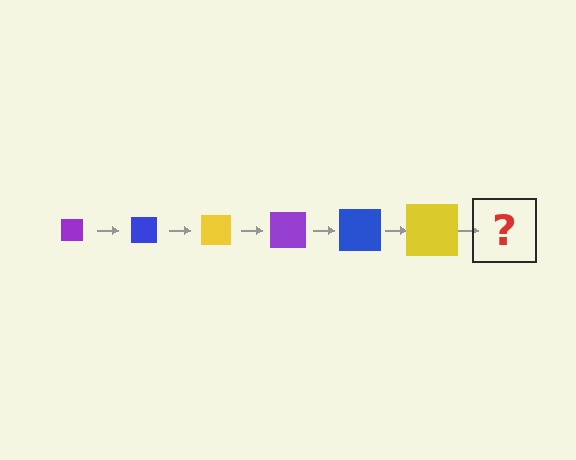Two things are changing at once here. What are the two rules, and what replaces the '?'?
The two rules are that the square grows larger each step and the color cycles through purple, blue, and yellow. The '?' should be a purple square, larger than the previous one.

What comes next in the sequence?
The next element should be a purple square, larger than the previous one.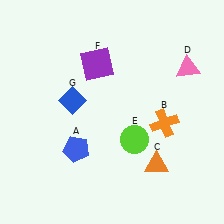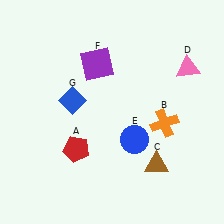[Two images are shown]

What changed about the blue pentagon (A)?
In Image 1, A is blue. In Image 2, it changed to red.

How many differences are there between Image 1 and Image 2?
There are 3 differences between the two images.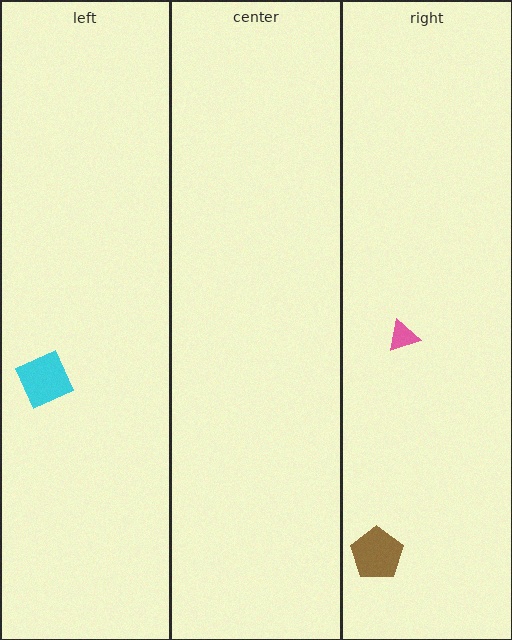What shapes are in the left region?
The cyan square.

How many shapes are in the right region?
2.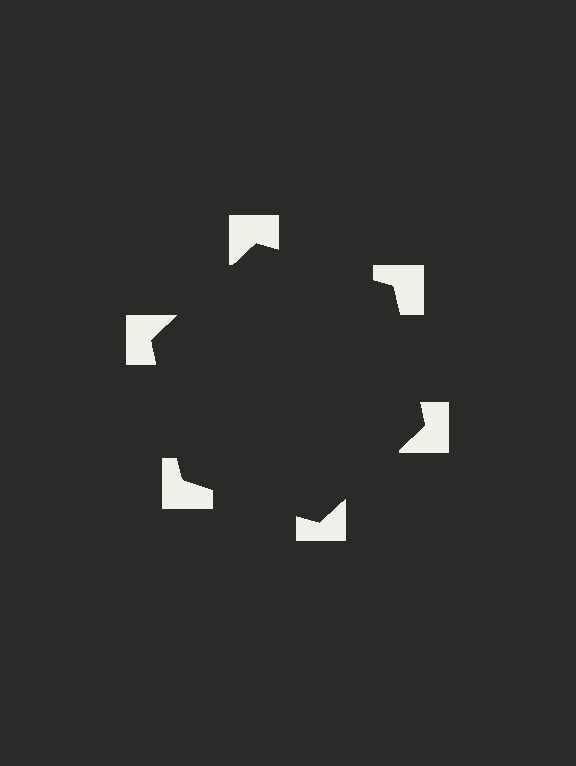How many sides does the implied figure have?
6 sides.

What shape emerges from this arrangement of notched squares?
An illusory hexagon — its edges are inferred from the aligned wedge cuts in the notched squares, not physically drawn.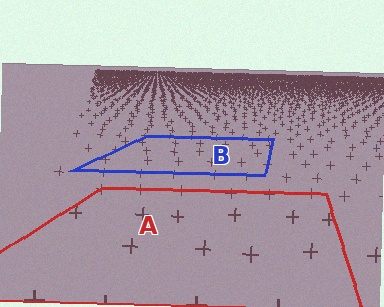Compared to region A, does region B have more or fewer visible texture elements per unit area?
Region B has more texture elements per unit area — they are packed more densely because it is farther away.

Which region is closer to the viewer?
Region A is closer. The texture elements there are larger and more spread out.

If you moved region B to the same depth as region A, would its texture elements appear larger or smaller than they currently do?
They would appear larger. At a closer depth, the same texture elements are projected at a bigger on-screen size.